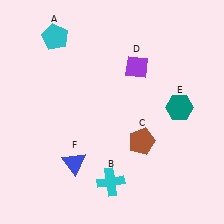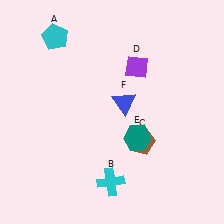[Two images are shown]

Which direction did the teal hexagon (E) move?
The teal hexagon (E) moved left.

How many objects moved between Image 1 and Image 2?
2 objects moved between the two images.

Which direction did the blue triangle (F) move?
The blue triangle (F) moved up.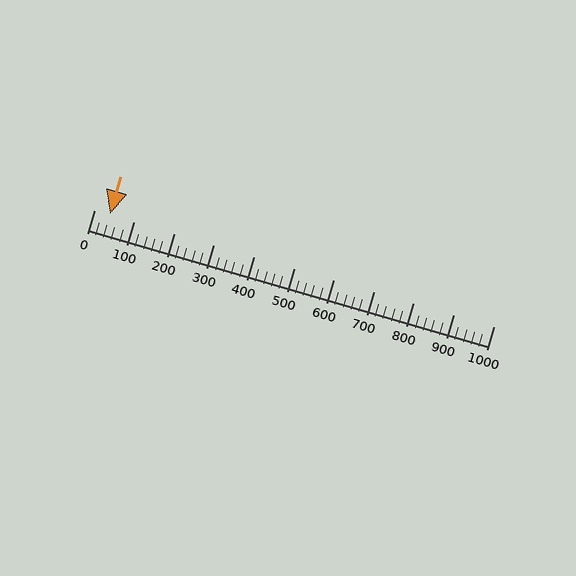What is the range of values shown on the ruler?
The ruler shows values from 0 to 1000.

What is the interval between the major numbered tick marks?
The major tick marks are spaced 100 units apart.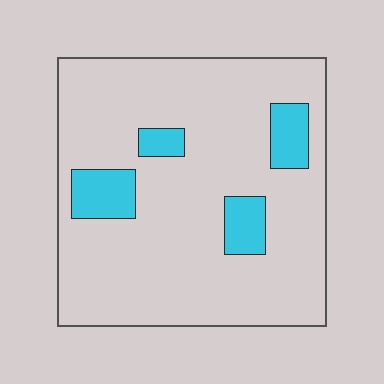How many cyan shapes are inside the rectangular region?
4.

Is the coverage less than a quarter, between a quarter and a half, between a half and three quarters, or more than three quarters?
Less than a quarter.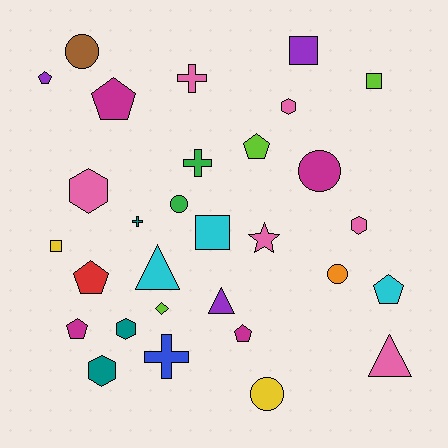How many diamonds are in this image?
There is 1 diamond.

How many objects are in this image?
There are 30 objects.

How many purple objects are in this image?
There are 3 purple objects.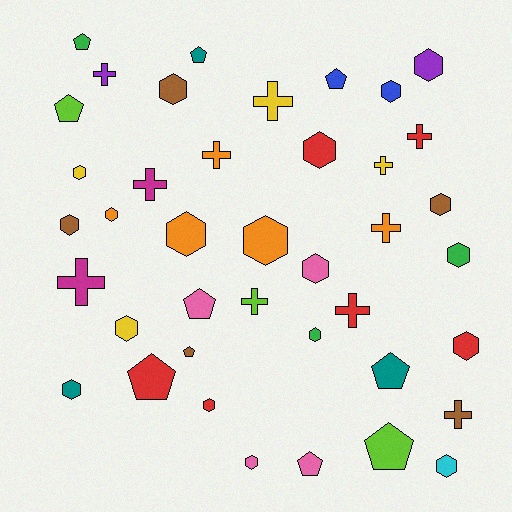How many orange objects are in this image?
There are 5 orange objects.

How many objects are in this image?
There are 40 objects.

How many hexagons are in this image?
There are 19 hexagons.